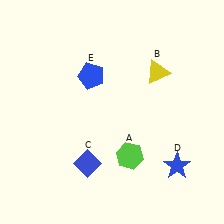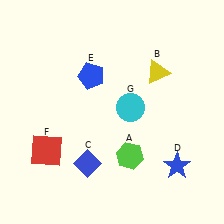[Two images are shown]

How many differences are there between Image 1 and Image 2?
There are 2 differences between the two images.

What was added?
A red square (F), a cyan circle (G) were added in Image 2.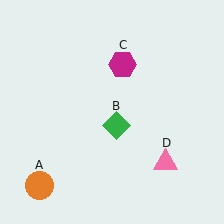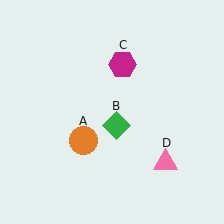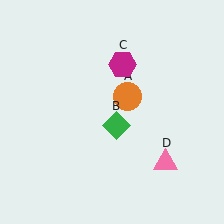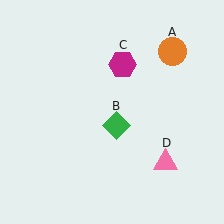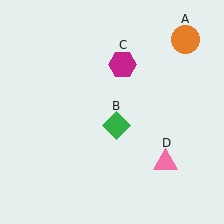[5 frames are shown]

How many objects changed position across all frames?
1 object changed position: orange circle (object A).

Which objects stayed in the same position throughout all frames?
Green diamond (object B) and magenta hexagon (object C) and pink triangle (object D) remained stationary.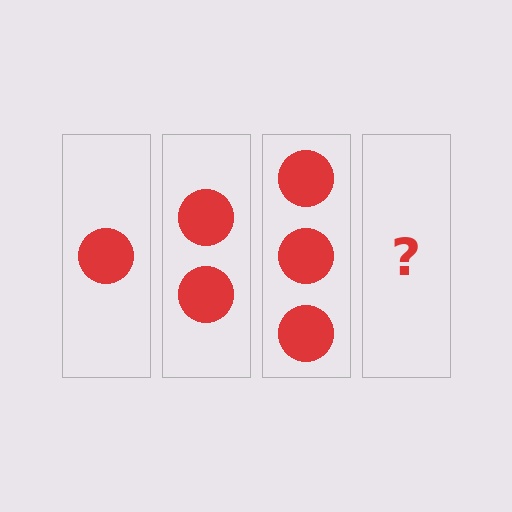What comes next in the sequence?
The next element should be 4 circles.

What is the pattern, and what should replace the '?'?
The pattern is that each step adds one more circle. The '?' should be 4 circles.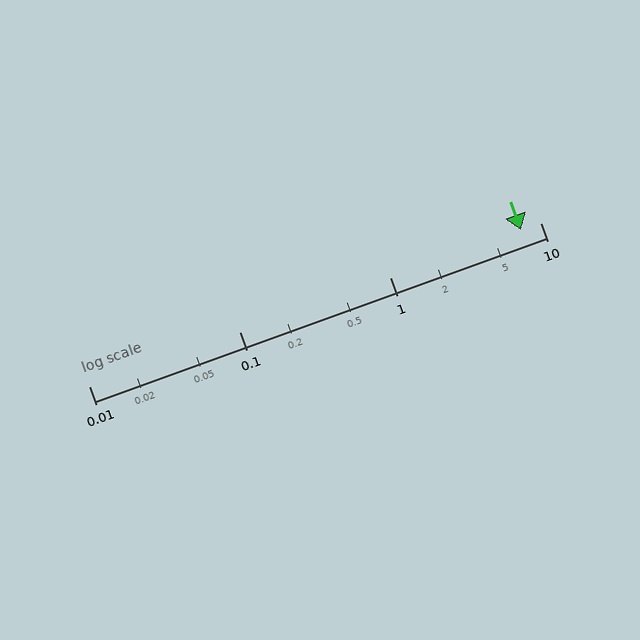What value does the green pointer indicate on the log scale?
The pointer indicates approximately 7.4.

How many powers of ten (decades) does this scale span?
The scale spans 3 decades, from 0.01 to 10.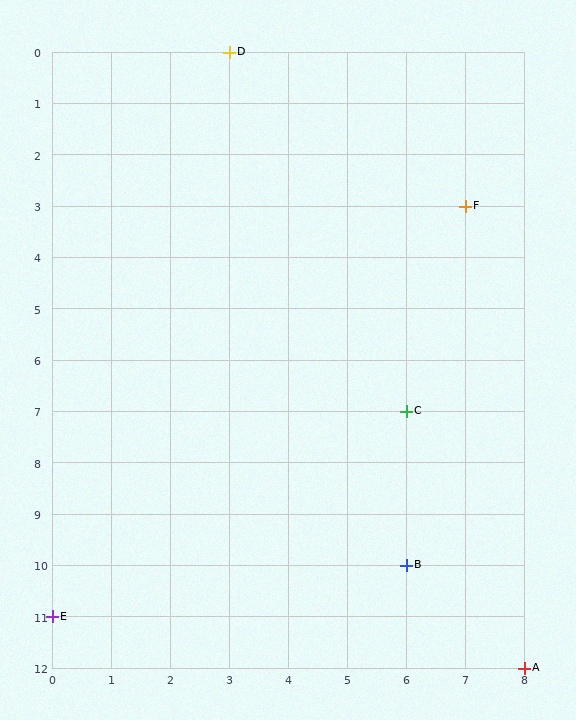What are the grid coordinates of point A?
Point A is at grid coordinates (8, 12).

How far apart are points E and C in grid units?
Points E and C are 6 columns and 4 rows apart (about 7.2 grid units diagonally).